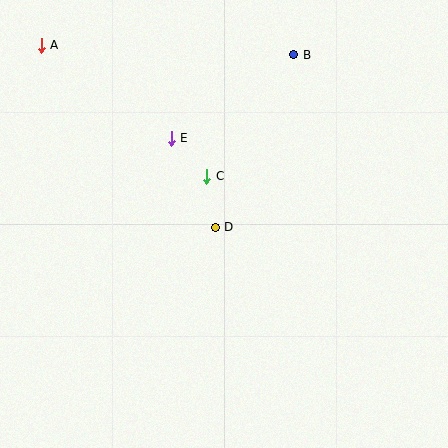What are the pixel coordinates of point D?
Point D is at (215, 227).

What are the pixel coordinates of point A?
Point A is at (41, 45).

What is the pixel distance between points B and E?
The distance between B and E is 148 pixels.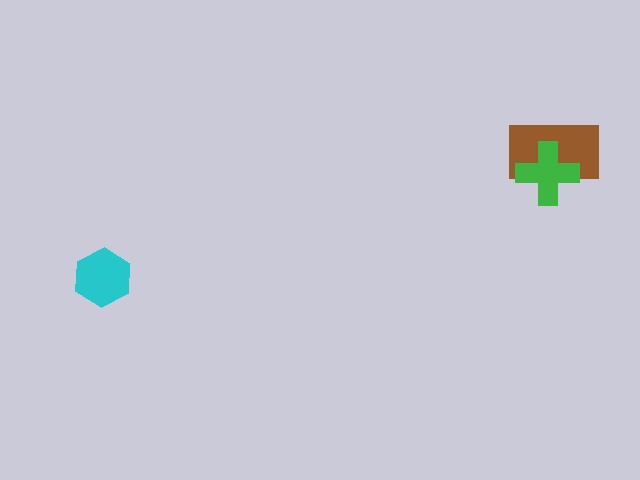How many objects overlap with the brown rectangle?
1 object overlaps with the brown rectangle.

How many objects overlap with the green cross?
1 object overlaps with the green cross.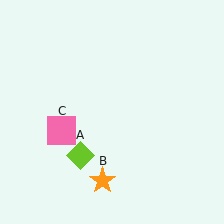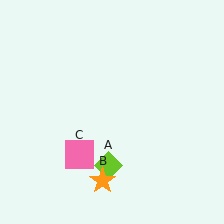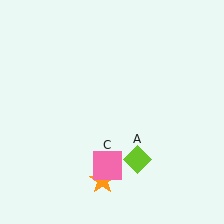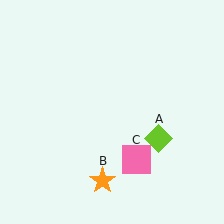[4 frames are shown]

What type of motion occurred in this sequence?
The lime diamond (object A), pink square (object C) rotated counterclockwise around the center of the scene.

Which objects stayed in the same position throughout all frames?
Orange star (object B) remained stationary.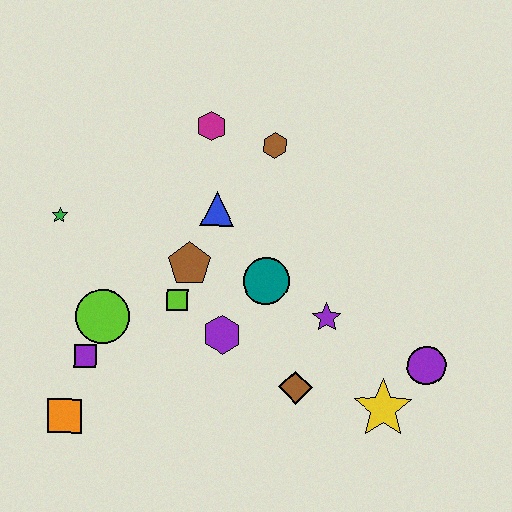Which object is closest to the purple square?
The lime circle is closest to the purple square.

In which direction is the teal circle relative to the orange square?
The teal circle is to the right of the orange square.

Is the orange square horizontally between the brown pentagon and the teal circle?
No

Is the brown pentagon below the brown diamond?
No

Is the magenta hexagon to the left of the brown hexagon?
Yes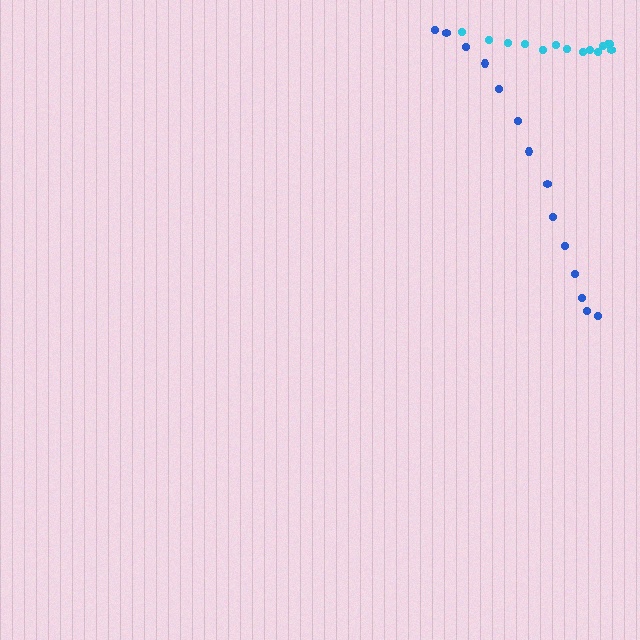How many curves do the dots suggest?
There are 2 distinct paths.